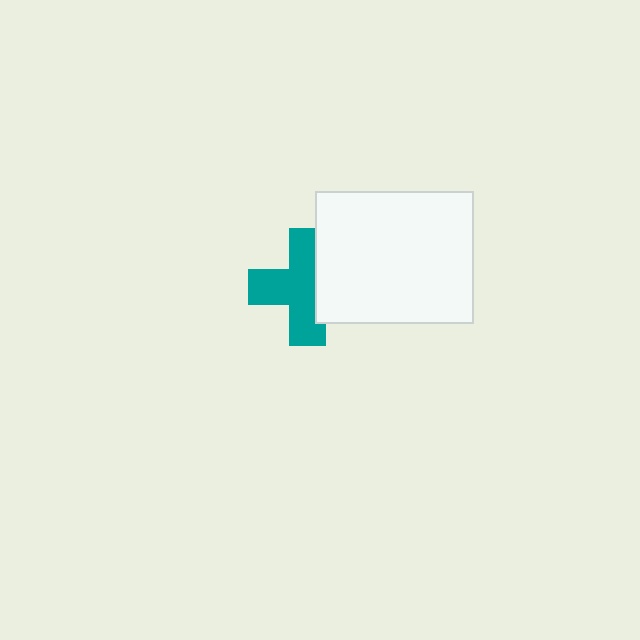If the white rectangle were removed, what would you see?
You would see the complete teal cross.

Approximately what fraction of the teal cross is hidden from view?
Roughly 34% of the teal cross is hidden behind the white rectangle.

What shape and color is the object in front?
The object in front is a white rectangle.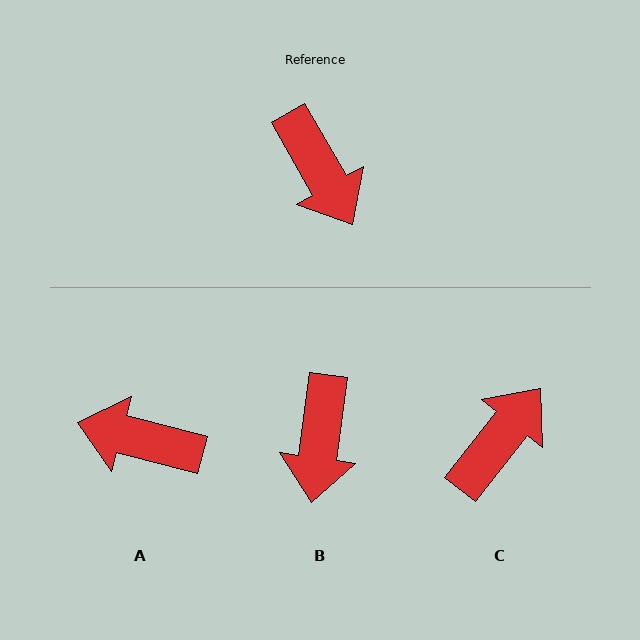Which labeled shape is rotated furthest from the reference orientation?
A, about 135 degrees away.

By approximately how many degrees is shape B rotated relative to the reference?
Approximately 37 degrees clockwise.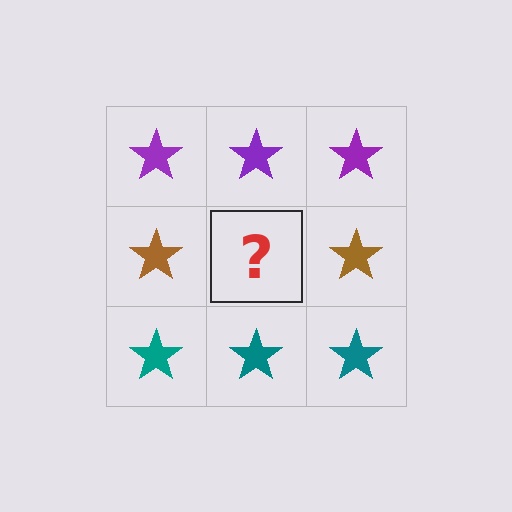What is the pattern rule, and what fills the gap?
The rule is that each row has a consistent color. The gap should be filled with a brown star.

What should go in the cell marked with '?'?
The missing cell should contain a brown star.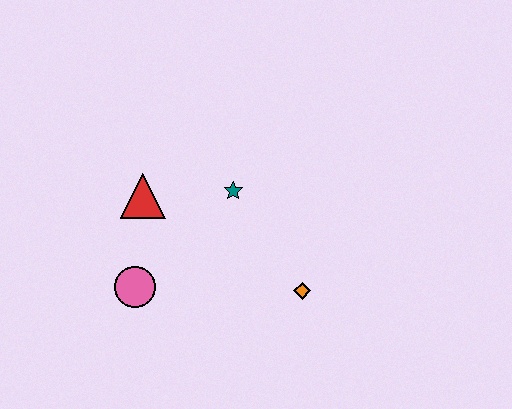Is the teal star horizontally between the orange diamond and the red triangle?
Yes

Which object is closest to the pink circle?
The red triangle is closest to the pink circle.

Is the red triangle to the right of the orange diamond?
No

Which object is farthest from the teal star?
The pink circle is farthest from the teal star.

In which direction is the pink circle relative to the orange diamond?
The pink circle is to the left of the orange diamond.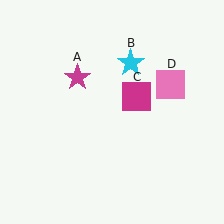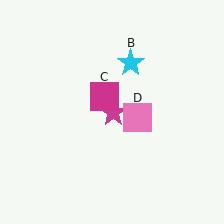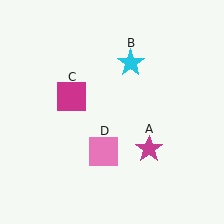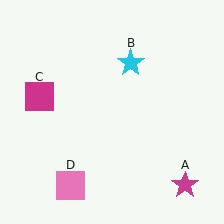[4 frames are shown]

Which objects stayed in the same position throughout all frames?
Cyan star (object B) remained stationary.